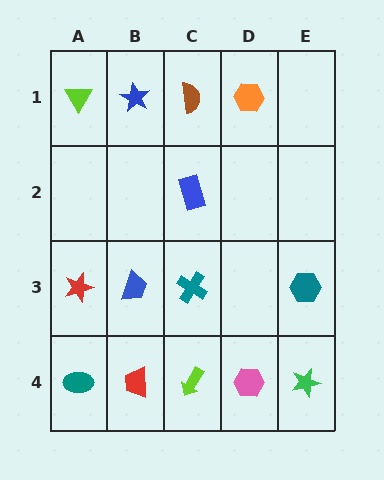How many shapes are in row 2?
1 shape.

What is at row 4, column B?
A red trapezoid.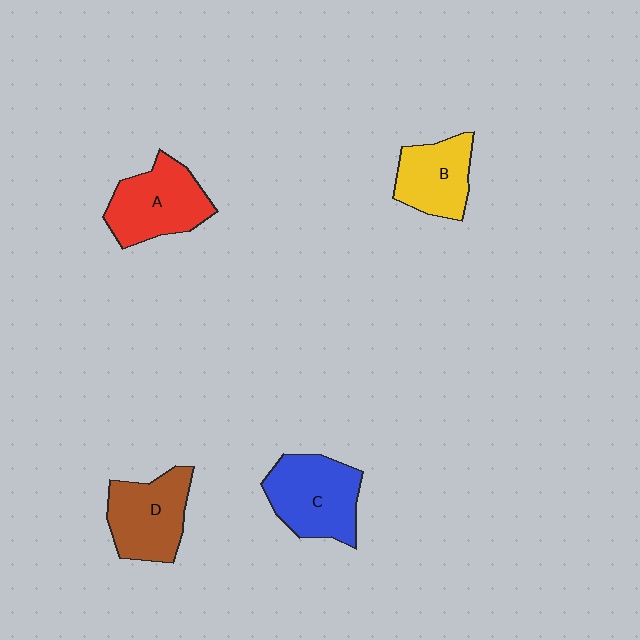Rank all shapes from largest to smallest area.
From largest to smallest: C (blue), A (red), D (brown), B (yellow).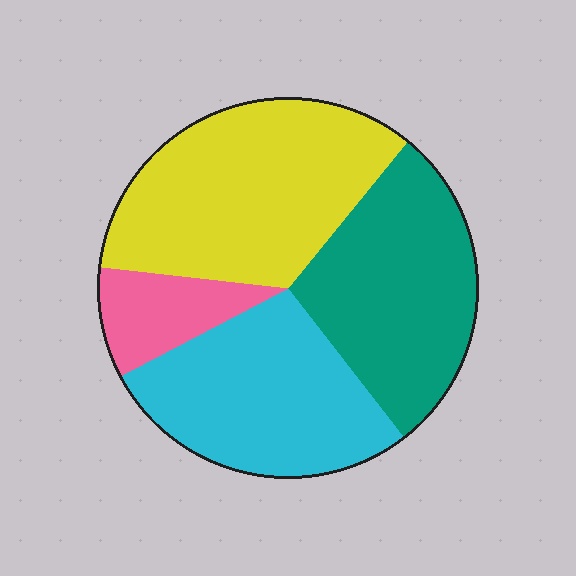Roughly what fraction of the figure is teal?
Teal covers about 30% of the figure.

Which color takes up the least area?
Pink, at roughly 10%.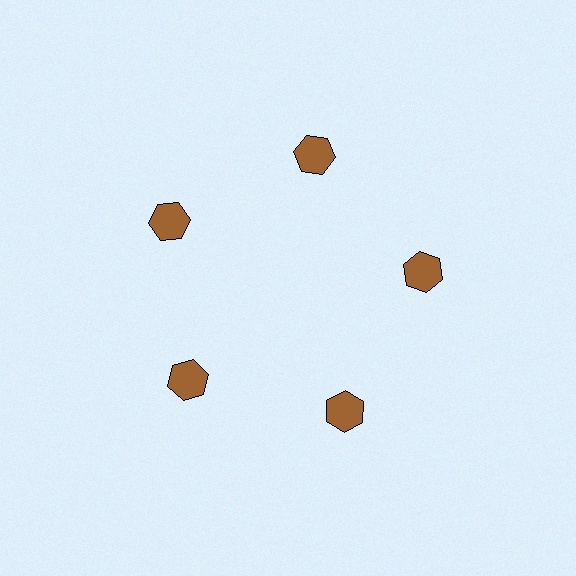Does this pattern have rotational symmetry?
Yes, this pattern has 5-fold rotational symmetry. It looks the same after rotating 72 degrees around the center.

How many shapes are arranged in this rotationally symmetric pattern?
There are 5 shapes, arranged in 5 groups of 1.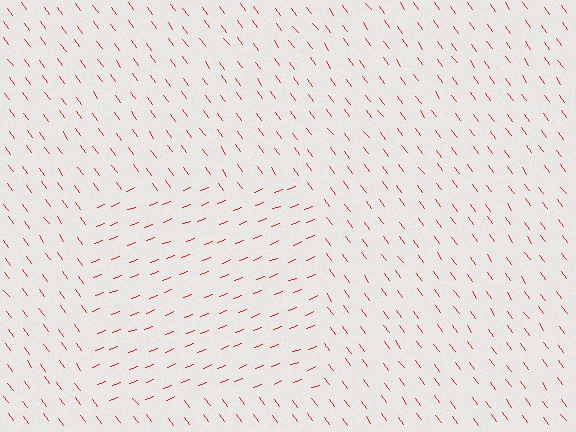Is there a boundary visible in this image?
Yes, there is a texture boundary formed by a change in line orientation.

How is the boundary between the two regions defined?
The boundary is defined purely by a change in line orientation (approximately 75 degrees difference). All lines are the same color and thickness.